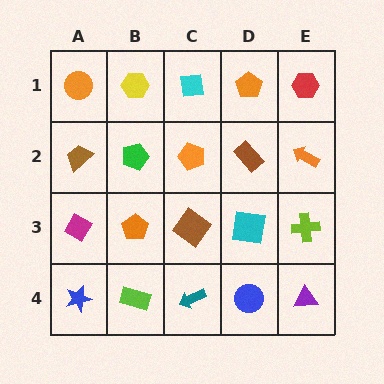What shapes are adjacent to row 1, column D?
A brown rectangle (row 2, column D), a cyan square (row 1, column C), a red hexagon (row 1, column E).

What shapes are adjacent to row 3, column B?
A green pentagon (row 2, column B), a lime rectangle (row 4, column B), a magenta diamond (row 3, column A), a brown diamond (row 3, column C).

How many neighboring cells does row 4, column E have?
2.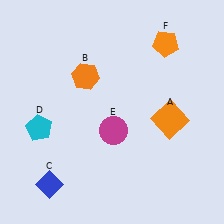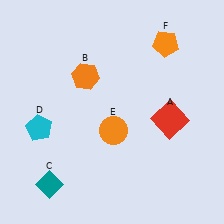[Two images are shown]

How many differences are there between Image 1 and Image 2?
There are 3 differences between the two images.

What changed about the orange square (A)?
In Image 1, A is orange. In Image 2, it changed to red.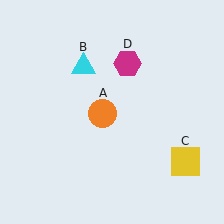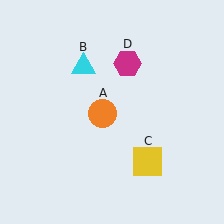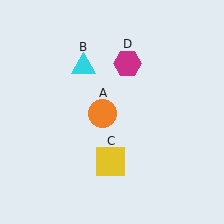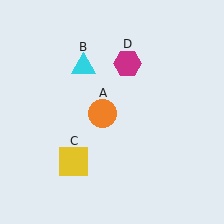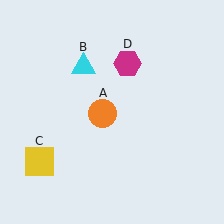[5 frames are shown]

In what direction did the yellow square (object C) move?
The yellow square (object C) moved left.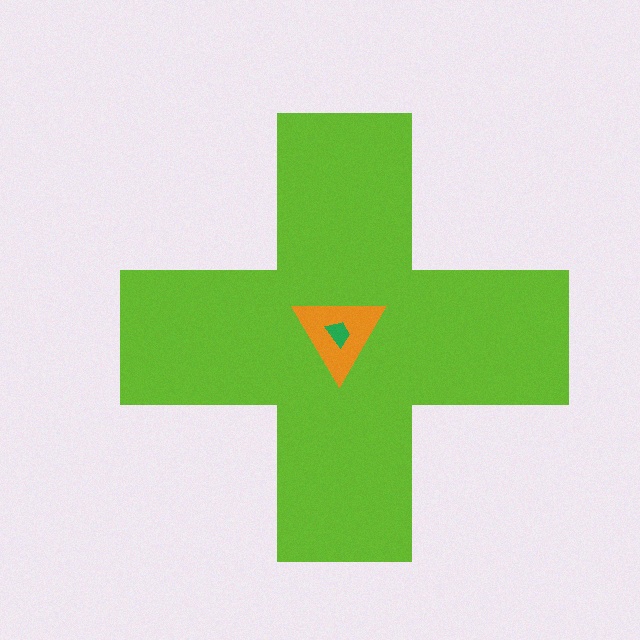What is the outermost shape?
The lime cross.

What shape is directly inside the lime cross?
The orange triangle.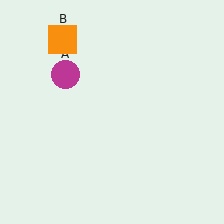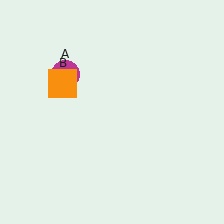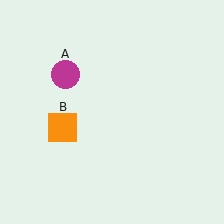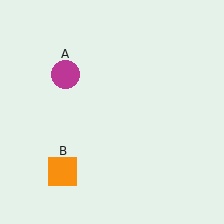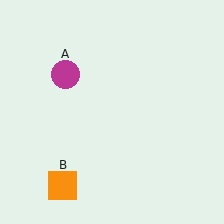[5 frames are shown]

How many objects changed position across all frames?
1 object changed position: orange square (object B).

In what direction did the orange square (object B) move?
The orange square (object B) moved down.